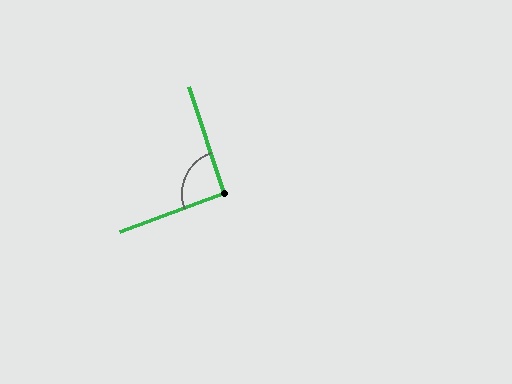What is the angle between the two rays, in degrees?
Approximately 92 degrees.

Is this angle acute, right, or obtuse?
It is approximately a right angle.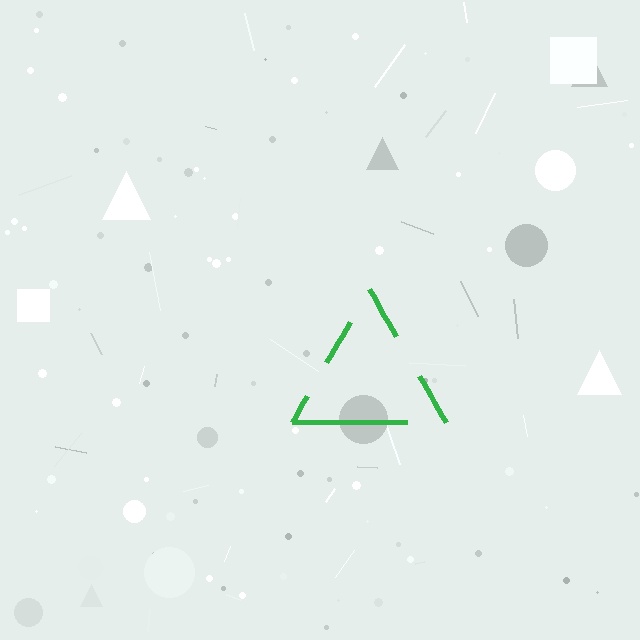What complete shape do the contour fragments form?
The contour fragments form a triangle.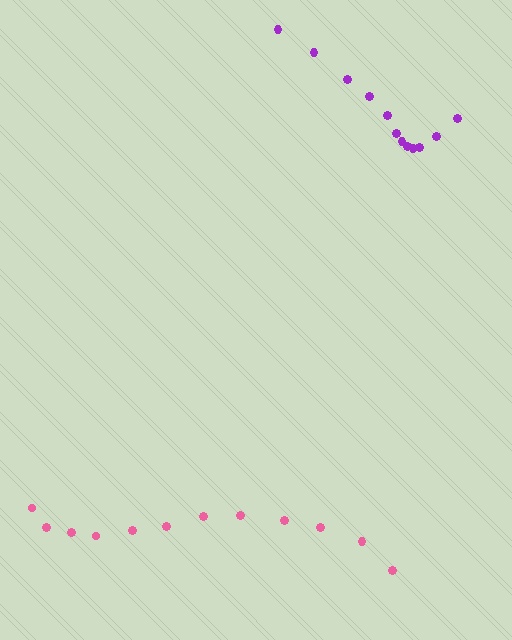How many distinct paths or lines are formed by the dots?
There are 2 distinct paths.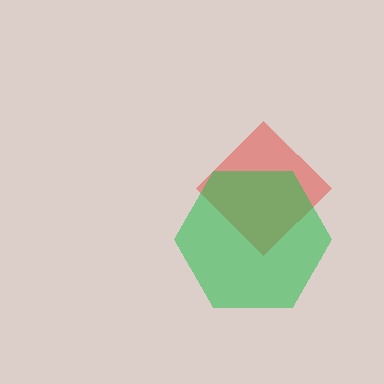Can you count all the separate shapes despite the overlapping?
Yes, there are 2 separate shapes.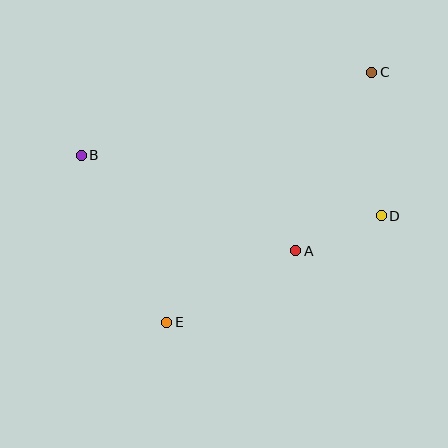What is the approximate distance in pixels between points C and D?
The distance between C and D is approximately 144 pixels.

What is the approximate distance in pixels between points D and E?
The distance between D and E is approximately 239 pixels.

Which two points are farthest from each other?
Points C and E are farthest from each other.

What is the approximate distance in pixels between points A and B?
The distance between A and B is approximately 235 pixels.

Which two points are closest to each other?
Points A and D are closest to each other.